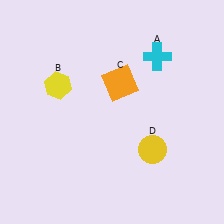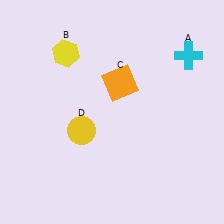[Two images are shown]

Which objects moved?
The objects that moved are: the cyan cross (A), the yellow hexagon (B), the yellow circle (D).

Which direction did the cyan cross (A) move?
The cyan cross (A) moved right.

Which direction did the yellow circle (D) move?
The yellow circle (D) moved left.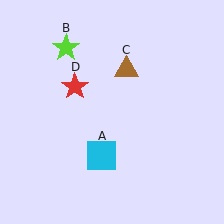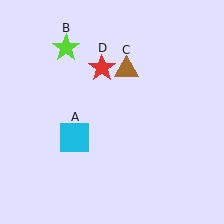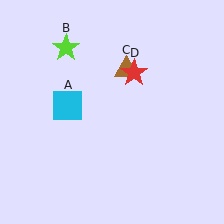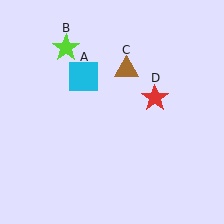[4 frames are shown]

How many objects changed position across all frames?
2 objects changed position: cyan square (object A), red star (object D).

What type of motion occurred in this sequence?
The cyan square (object A), red star (object D) rotated clockwise around the center of the scene.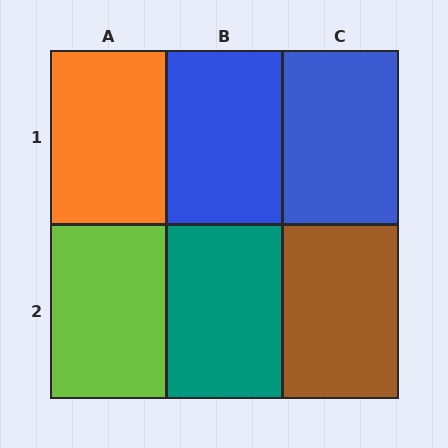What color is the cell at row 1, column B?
Blue.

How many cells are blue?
2 cells are blue.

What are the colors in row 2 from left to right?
Lime, teal, brown.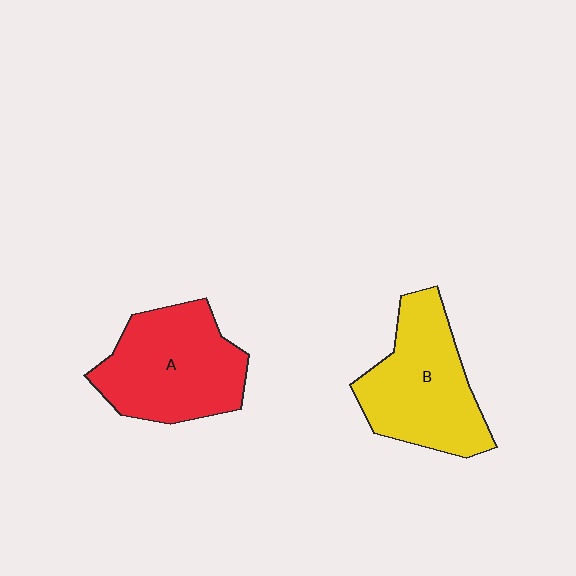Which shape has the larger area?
Shape A (red).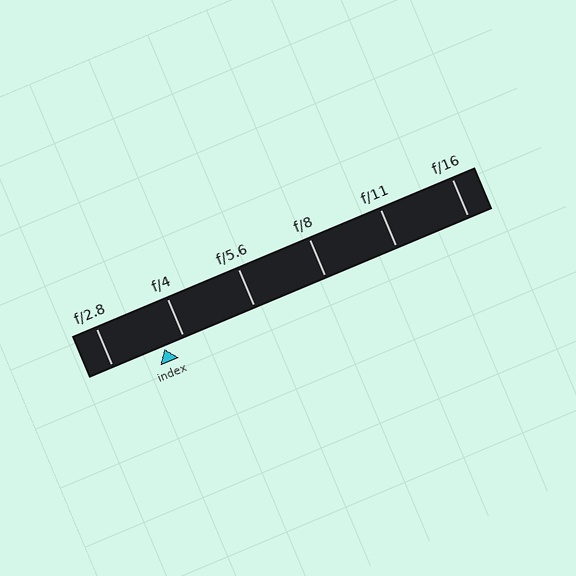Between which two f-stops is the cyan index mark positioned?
The index mark is between f/2.8 and f/4.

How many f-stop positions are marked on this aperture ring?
There are 6 f-stop positions marked.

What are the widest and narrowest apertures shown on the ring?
The widest aperture shown is f/2.8 and the narrowest is f/16.